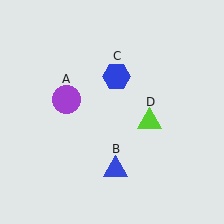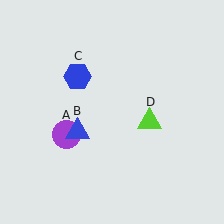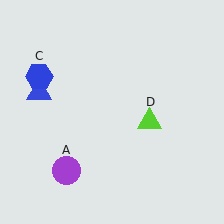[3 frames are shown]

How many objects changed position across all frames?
3 objects changed position: purple circle (object A), blue triangle (object B), blue hexagon (object C).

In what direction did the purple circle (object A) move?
The purple circle (object A) moved down.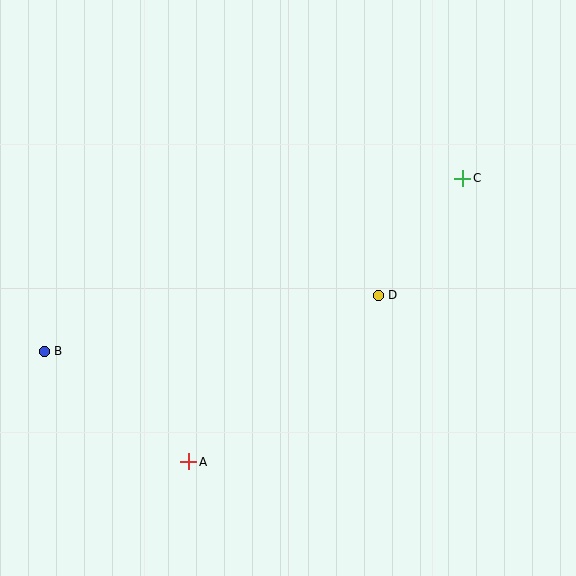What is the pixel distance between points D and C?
The distance between D and C is 144 pixels.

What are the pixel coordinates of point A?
Point A is at (189, 462).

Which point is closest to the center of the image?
Point D at (378, 295) is closest to the center.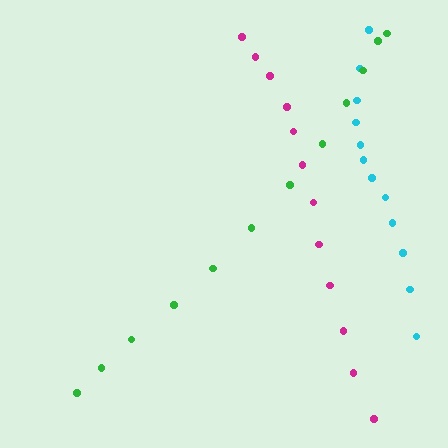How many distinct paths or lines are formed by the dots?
There are 3 distinct paths.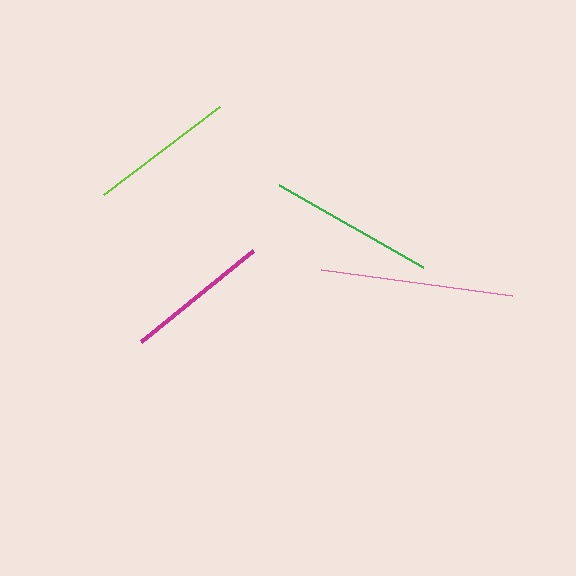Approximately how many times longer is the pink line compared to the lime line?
The pink line is approximately 1.3 times the length of the lime line.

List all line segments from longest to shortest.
From longest to shortest: pink, green, lime, magenta.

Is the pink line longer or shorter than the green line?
The pink line is longer than the green line.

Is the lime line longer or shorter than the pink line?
The pink line is longer than the lime line.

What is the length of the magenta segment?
The magenta segment is approximately 144 pixels long.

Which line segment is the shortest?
The magenta line is the shortest at approximately 144 pixels.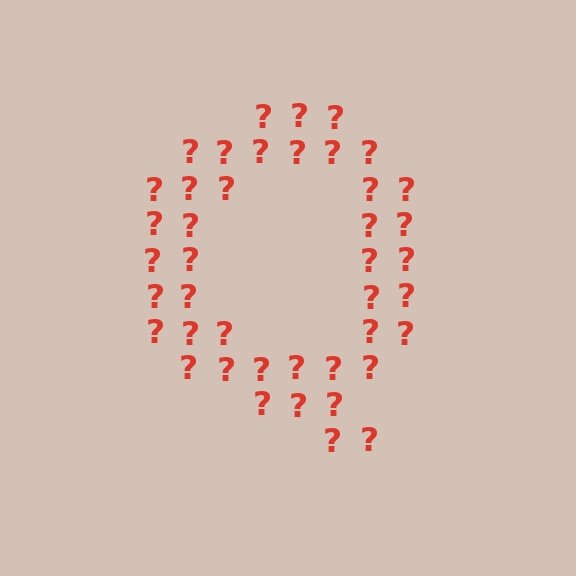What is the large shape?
The large shape is the letter Q.